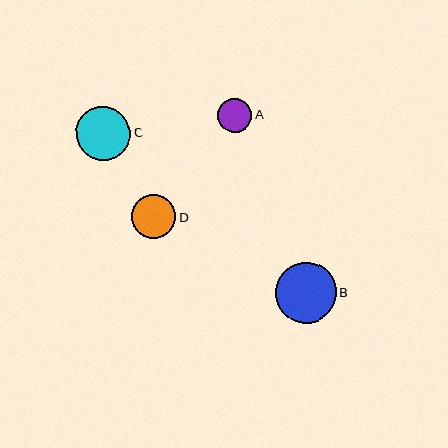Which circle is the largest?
Circle B is the largest with a size of approximately 61 pixels.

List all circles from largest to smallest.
From largest to smallest: B, C, D, A.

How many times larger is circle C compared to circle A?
Circle C is approximately 1.6 times the size of circle A.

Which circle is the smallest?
Circle A is the smallest with a size of approximately 34 pixels.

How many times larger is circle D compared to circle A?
Circle D is approximately 1.3 times the size of circle A.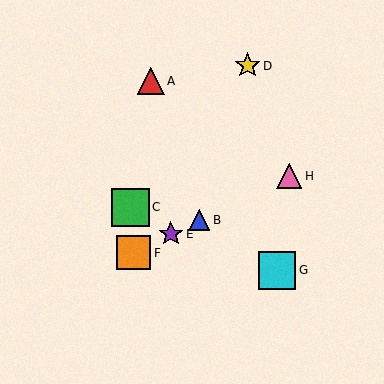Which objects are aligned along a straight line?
Objects B, E, F, H are aligned along a straight line.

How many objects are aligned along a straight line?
4 objects (B, E, F, H) are aligned along a straight line.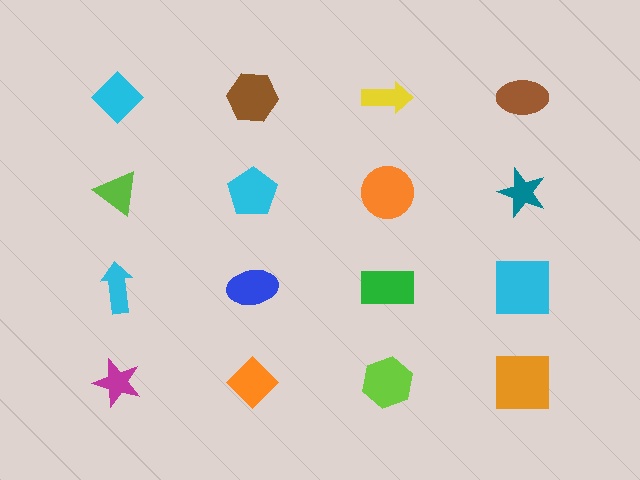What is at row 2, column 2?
A cyan pentagon.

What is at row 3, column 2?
A blue ellipse.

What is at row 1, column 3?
A yellow arrow.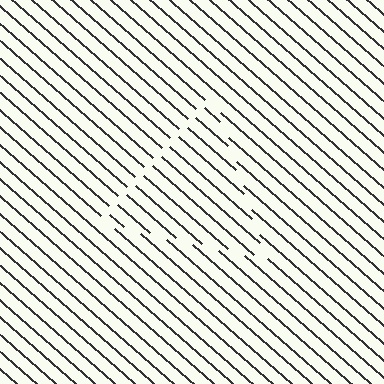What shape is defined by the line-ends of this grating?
An illusory triangle. The interior of the shape contains the same grating, shifted by half a period — the contour is defined by the phase discontinuity where line-ends from the inner and outer gratings abut.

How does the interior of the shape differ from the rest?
The interior of the shape contains the same grating, shifted by half a period — the contour is defined by the phase discontinuity where line-ends from the inner and outer gratings abut.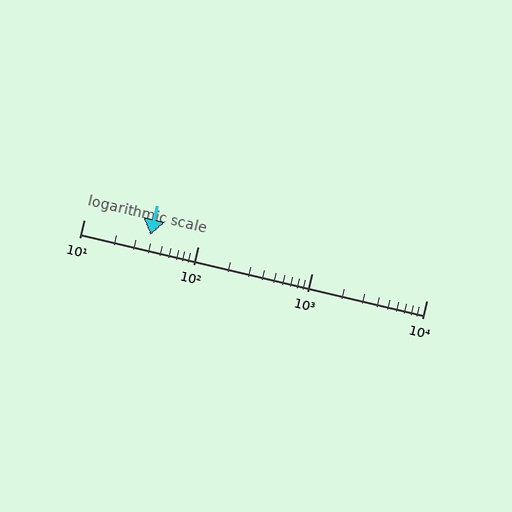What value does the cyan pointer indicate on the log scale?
The pointer indicates approximately 38.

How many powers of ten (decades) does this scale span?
The scale spans 3 decades, from 10 to 10000.